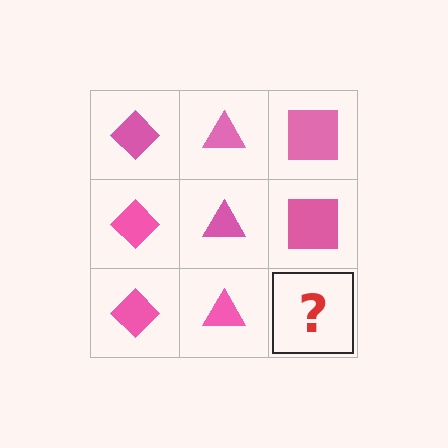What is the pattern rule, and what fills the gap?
The rule is that each column has a consistent shape. The gap should be filled with a pink square.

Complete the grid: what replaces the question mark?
The question mark should be replaced with a pink square.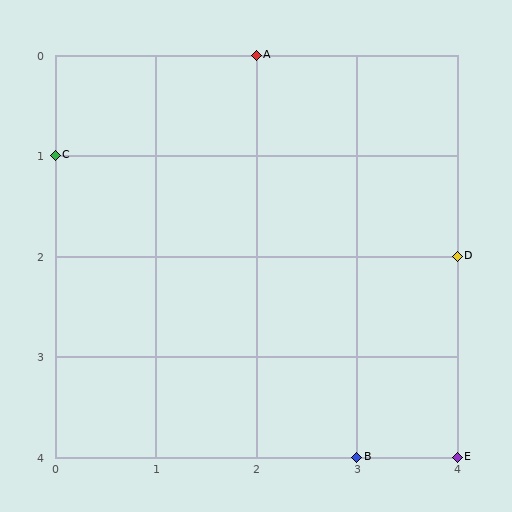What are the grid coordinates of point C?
Point C is at grid coordinates (0, 1).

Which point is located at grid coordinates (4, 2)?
Point D is at (4, 2).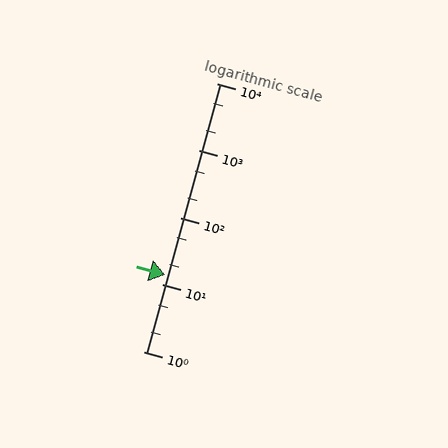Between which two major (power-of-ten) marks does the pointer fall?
The pointer is between 10 and 100.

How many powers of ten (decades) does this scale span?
The scale spans 4 decades, from 1 to 10000.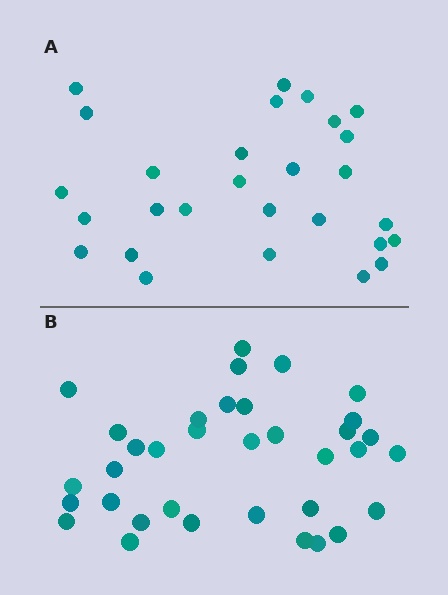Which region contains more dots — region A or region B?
Region B (the bottom region) has more dots.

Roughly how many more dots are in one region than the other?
Region B has roughly 8 or so more dots than region A.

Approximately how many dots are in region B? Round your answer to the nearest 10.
About 40 dots. (The exact count is 35, which rounds to 40.)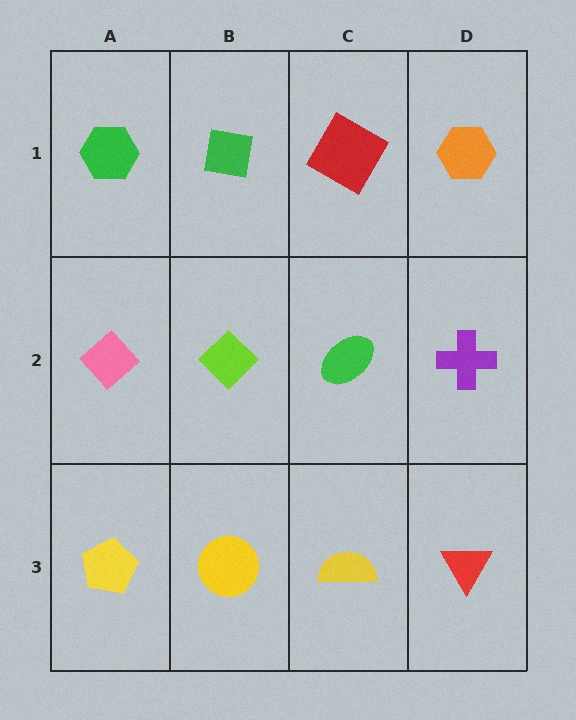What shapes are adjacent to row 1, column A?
A pink diamond (row 2, column A), a green square (row 1, column B).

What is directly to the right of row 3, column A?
A yellow circle.